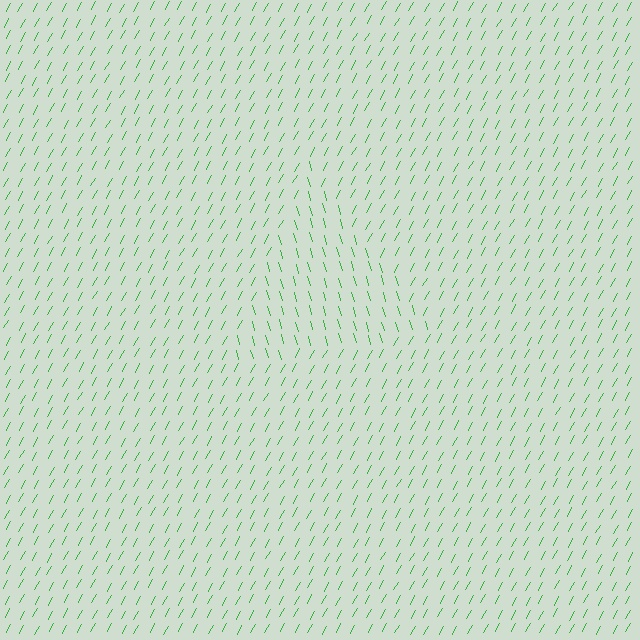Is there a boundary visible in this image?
Yes, there is a texture boundary formed by a change in line orientation.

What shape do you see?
I see a triangle.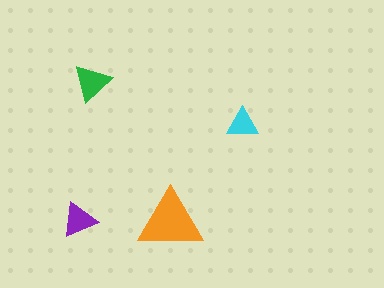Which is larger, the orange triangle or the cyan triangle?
The orange one.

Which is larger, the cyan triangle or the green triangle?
The green one.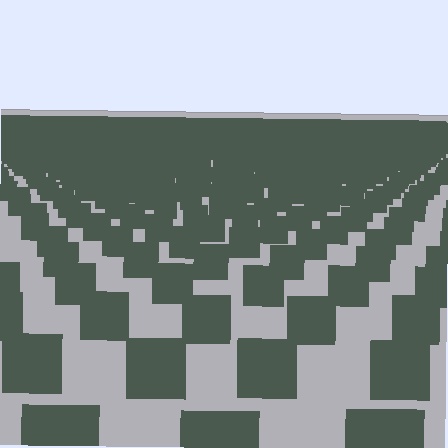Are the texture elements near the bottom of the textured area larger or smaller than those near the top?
Larger. Near the bottom, elements are closer to the viewer and appear at a bigger on-screen size.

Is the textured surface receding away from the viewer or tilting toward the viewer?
The surface is receding away from the viewer. Texture elements get smaller and denser toward the top.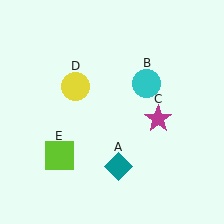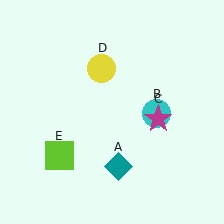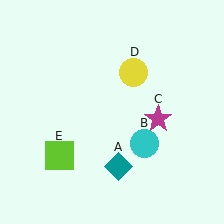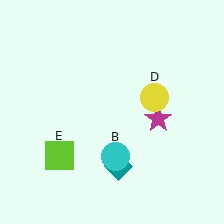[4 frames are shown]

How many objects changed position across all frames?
2 objects changed position: cyan circle (object B), yellow circle (object D).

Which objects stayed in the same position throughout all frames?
Teal diamond (object A) and magenta star (object C) and lime square (object E) remained stationary.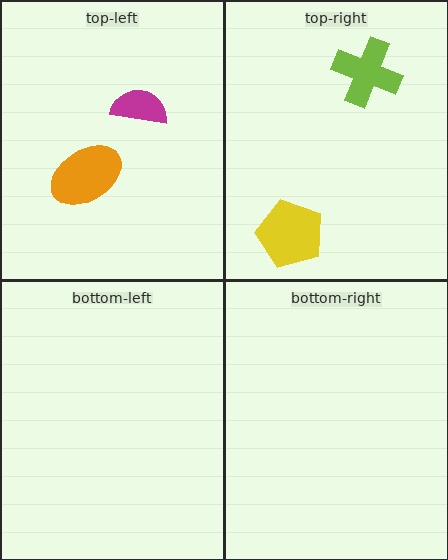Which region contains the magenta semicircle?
The top-left region.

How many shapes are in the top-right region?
2.